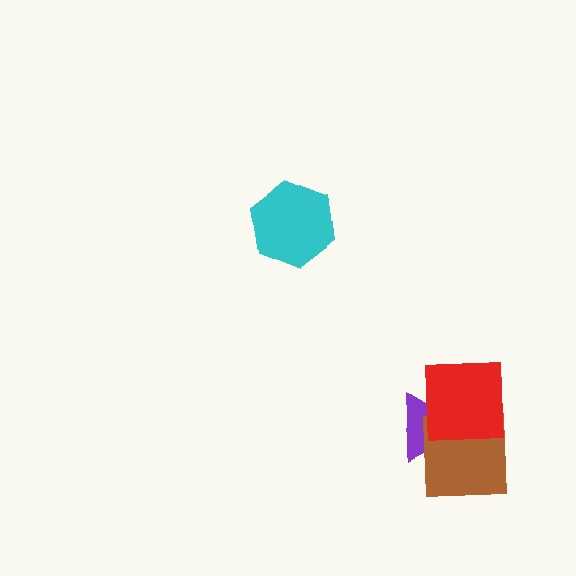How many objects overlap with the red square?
2 objects overlap with the red square.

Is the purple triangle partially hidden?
Yes, it is partially covered by another shape.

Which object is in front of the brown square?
The red square is in front of the brown square.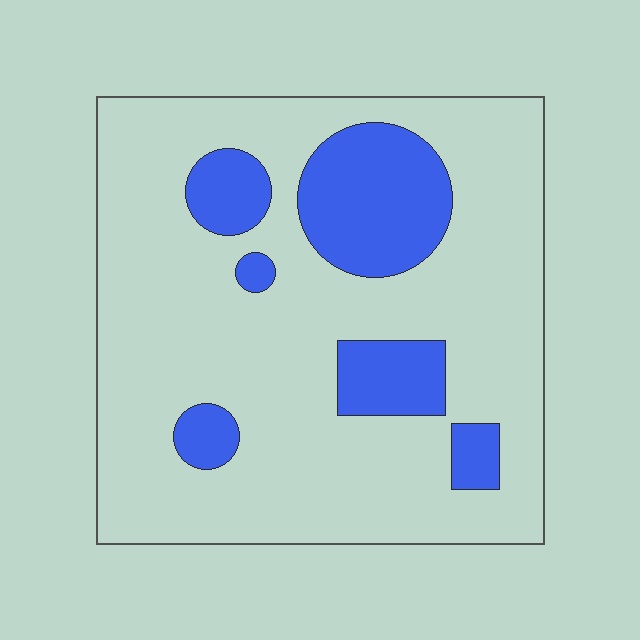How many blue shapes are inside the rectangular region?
6.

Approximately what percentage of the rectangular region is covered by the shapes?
Approximately 20%.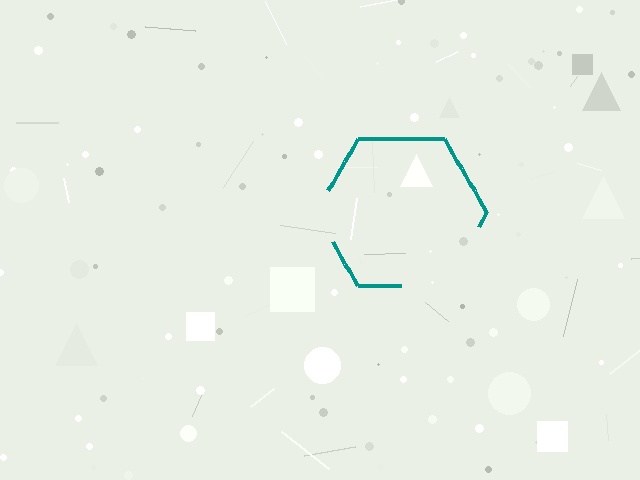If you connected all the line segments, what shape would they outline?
They would outline a hexagon.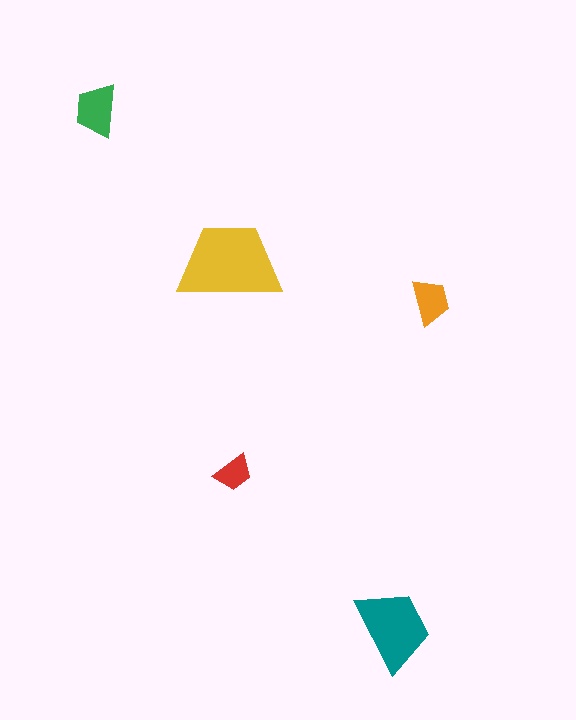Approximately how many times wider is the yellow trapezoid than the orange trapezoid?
About 2 times wider.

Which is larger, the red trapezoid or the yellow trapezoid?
The yellow one.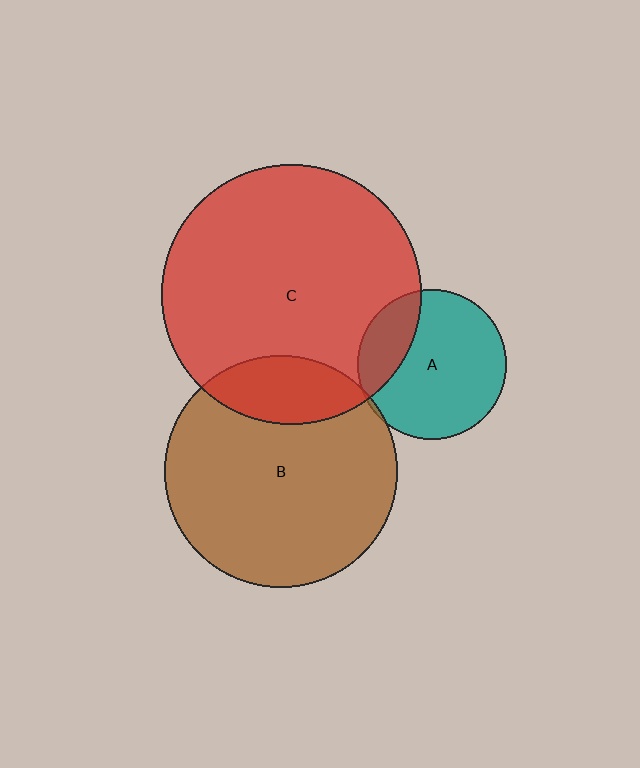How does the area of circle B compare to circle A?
Approximately 2.4 times.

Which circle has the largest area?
Circle C (red).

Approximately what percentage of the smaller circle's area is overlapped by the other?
Approximately 20%.